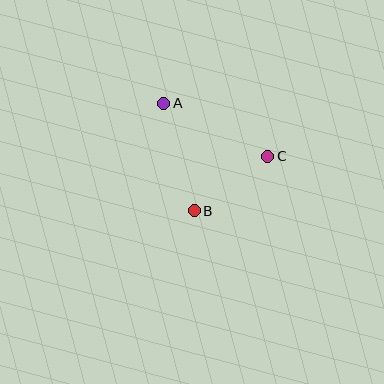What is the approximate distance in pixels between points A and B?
The distance between A and B is approximately 111 pixels.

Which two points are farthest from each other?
Points A and C are farthest from each other.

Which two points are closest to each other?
Points B and C are closest to each other.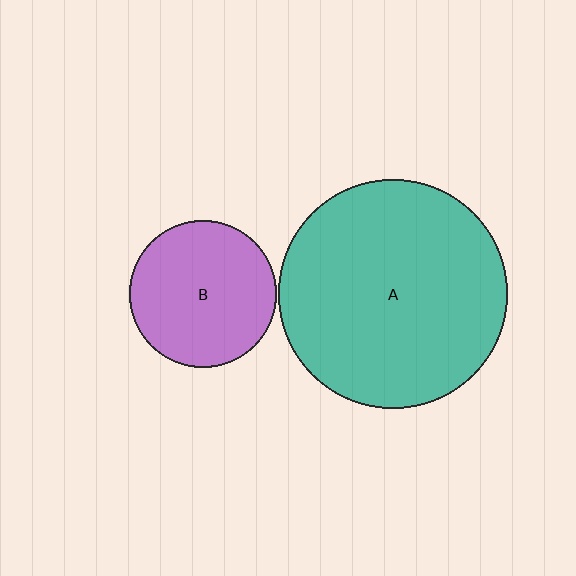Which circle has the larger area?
Circle A (teal).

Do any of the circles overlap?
No, none of the circles overlap.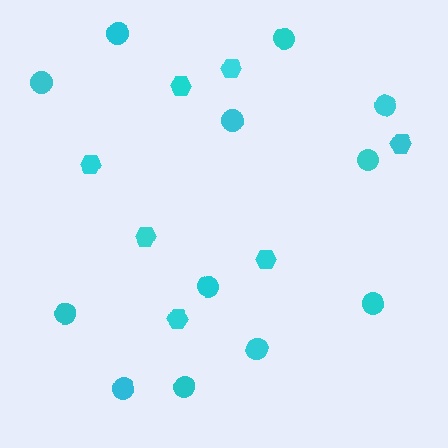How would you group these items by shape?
There are 2 groups: one group of hexagons (7) and one group of circles (12).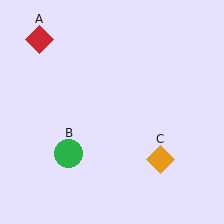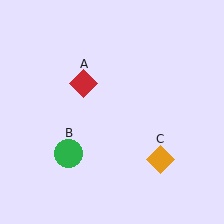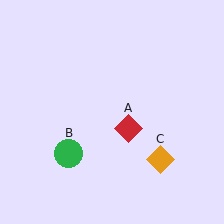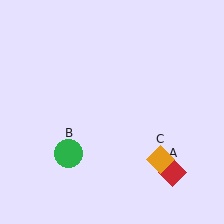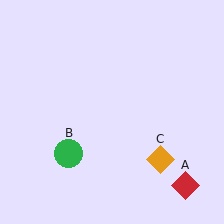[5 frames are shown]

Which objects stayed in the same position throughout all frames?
Green circle (object B) and orange diamond (object C) remained stationary.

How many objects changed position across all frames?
1 object changed position: red diamond (object A).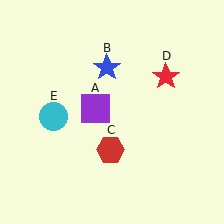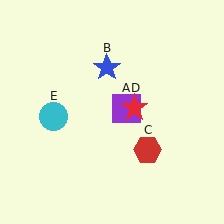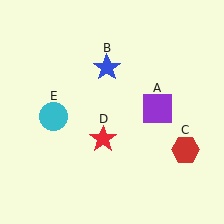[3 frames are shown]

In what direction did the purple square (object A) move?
The purple square (object A) moved right.